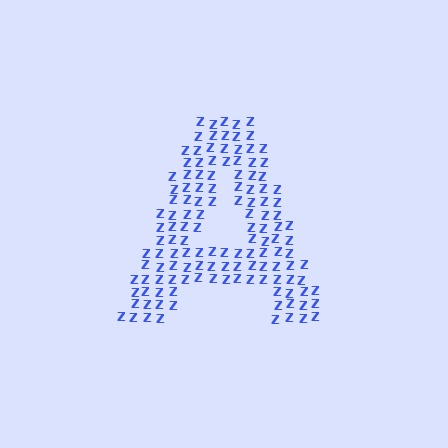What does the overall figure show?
The overall figure shows the letter A.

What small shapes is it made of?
It is made of small letter Z's.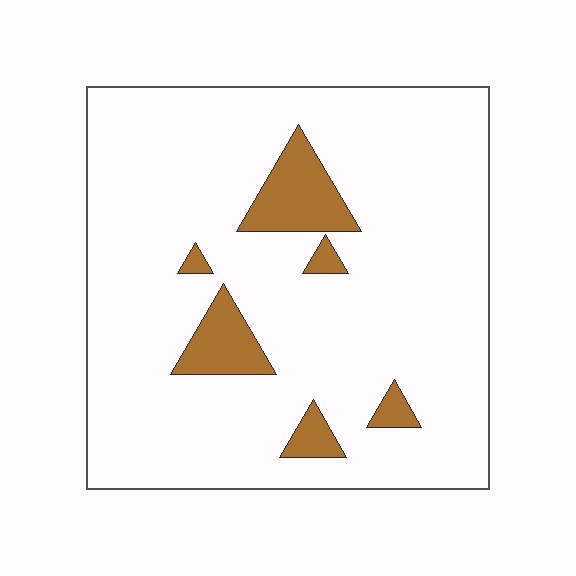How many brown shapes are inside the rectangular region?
6.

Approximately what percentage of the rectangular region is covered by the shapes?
Approximately 10%.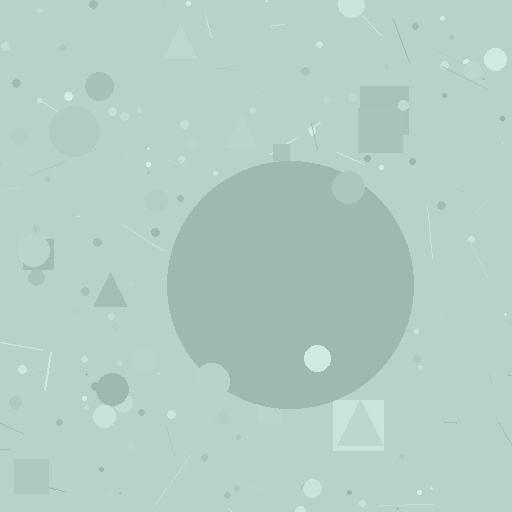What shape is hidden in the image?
A circle is hidden in the image.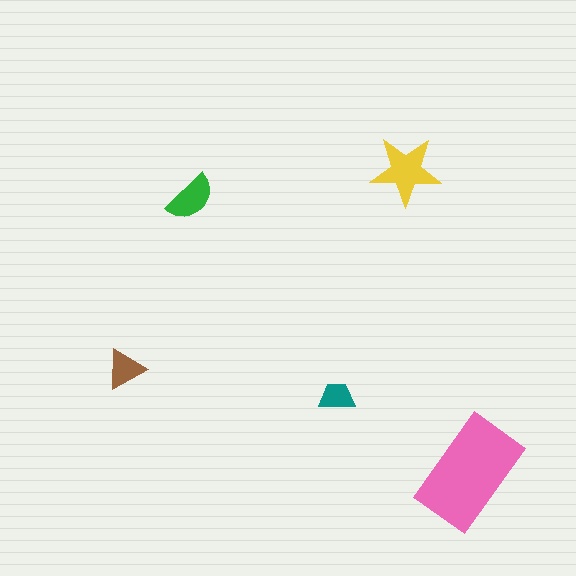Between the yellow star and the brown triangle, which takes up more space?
The yellow star.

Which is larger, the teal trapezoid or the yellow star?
The yellow star.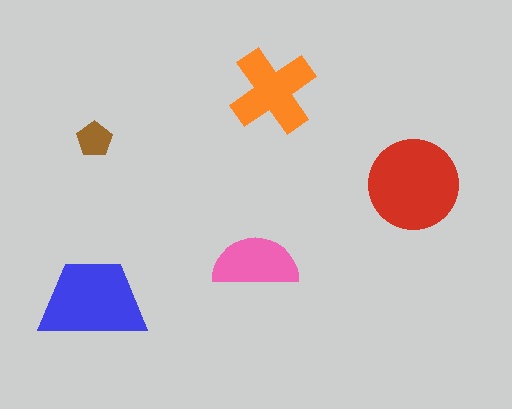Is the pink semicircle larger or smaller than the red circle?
Smaller.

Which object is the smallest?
The brown pentagon.